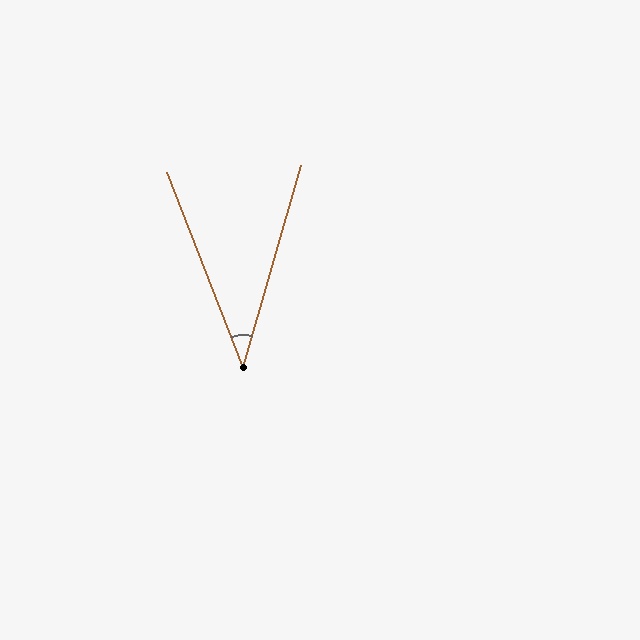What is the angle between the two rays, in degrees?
Approximately 37 degrees.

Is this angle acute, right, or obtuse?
It is acute.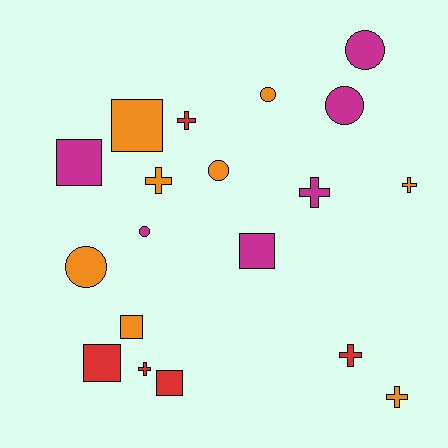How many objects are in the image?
There are 19 objects.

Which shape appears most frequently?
Cross, with 7 objects.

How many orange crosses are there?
There are 3 orange crosses.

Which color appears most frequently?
Orange, with 8 objects.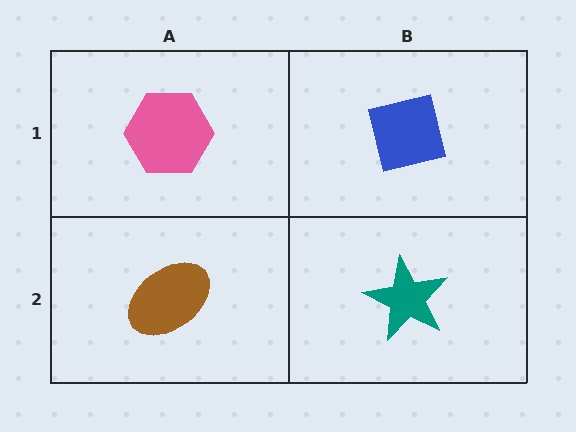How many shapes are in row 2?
2 shapes.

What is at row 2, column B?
A teal star.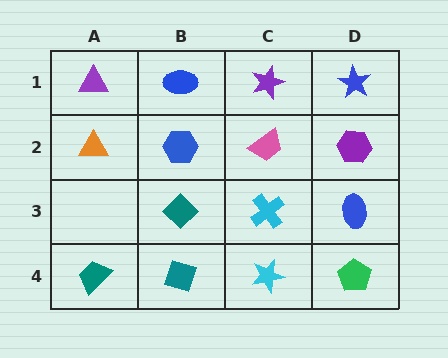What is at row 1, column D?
A blue star.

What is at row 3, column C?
A cyan cross.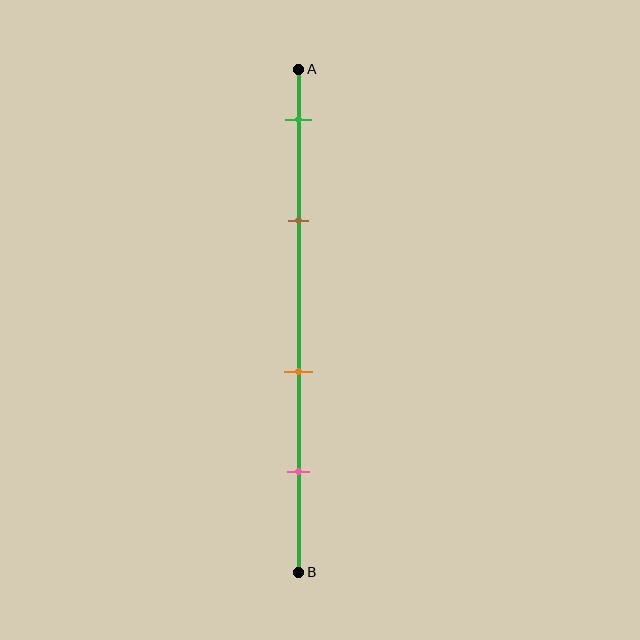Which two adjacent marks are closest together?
The green and brown marks are the closest adjacent pair.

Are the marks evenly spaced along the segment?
No, the marks are not evenly spaced.